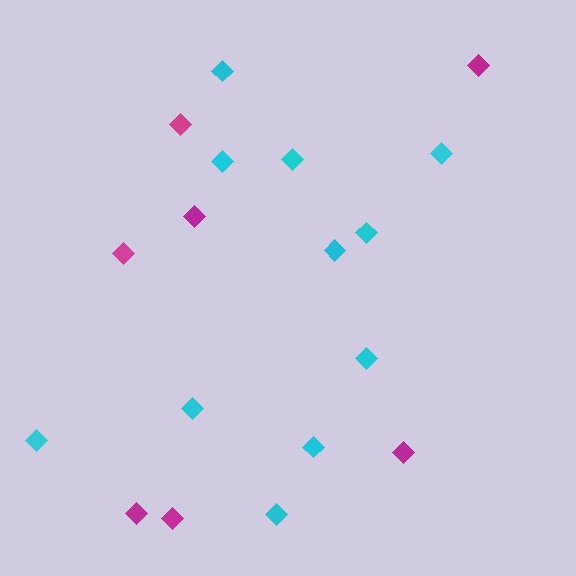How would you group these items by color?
There are 2 groups: one group of magenta diamonds (7) and one group of cyan diamonds (11).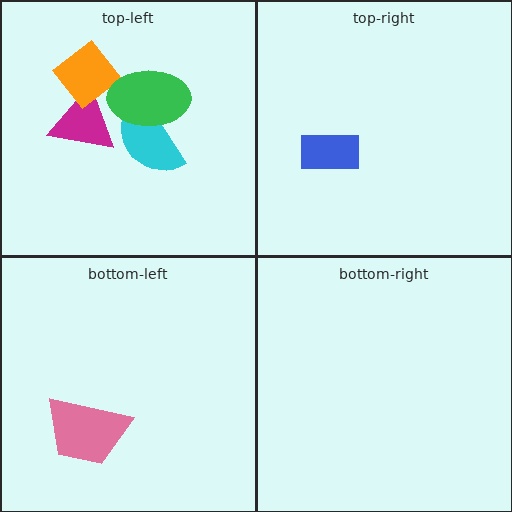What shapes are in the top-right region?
The blue rectangle.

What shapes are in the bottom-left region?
The pink trapezoid.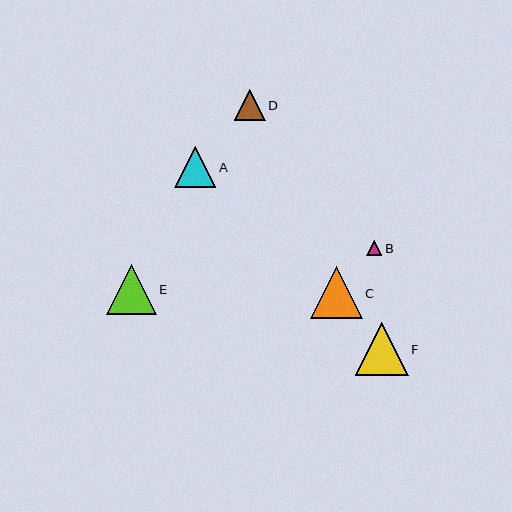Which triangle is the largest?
Triangle F is the largest with a size of approximately 53 pixels.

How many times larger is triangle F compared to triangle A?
Triangle F is approximately 1.3 times the size of triangle A.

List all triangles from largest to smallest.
From largest to smallest: F, C, E, A, D, B.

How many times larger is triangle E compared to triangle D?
Triangle E is approximately 1.6 times the size of triangle D.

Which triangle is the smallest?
Triangle B is the smallest with a size of approximately 15 pixels.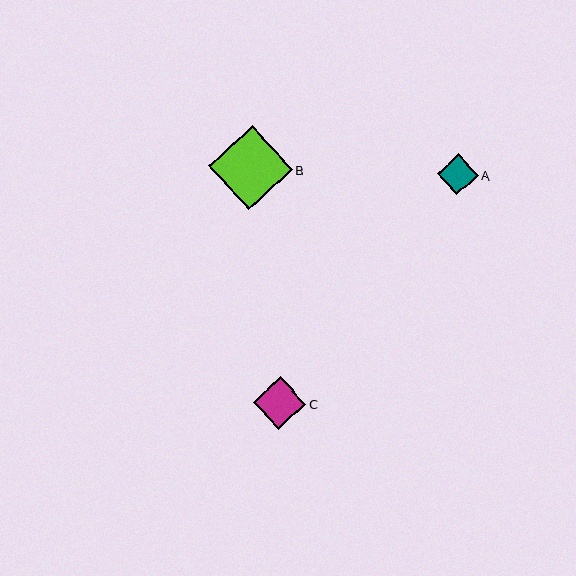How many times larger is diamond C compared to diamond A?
Diamond C is approximately 1.3 times the size of diamond A.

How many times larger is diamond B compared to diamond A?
Diamond B is approximately 2.1 times the size of diamond A.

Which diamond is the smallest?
Diamond A is the smallest with a size of approximately 41 pixels.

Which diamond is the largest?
Diamond B is the largest with a size of approximately 84 pixels.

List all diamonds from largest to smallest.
From largest to smallest: B, C, A.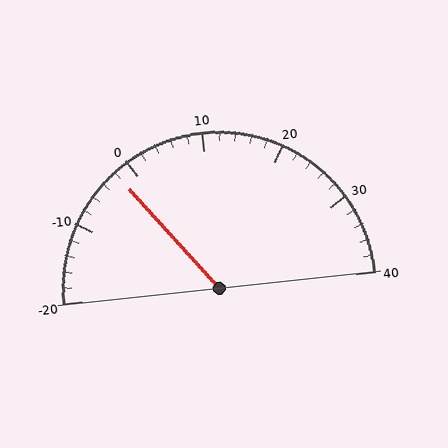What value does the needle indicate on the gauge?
The needle indicates approximately -2.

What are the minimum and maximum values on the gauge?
The gauge ranges from -20 to 40.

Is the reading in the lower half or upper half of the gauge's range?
The reading is in the lower half of the range (-20 to 40).